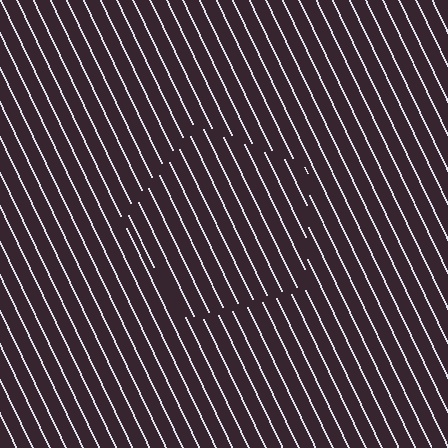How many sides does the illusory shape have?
5 sides — the line-ends trace a pentagon.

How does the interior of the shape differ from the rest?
The interior of the shape contains the same grating, shifted by half a period — the contour is defined by the phase discontinuity where line-ends from the inner and outer gratings abut.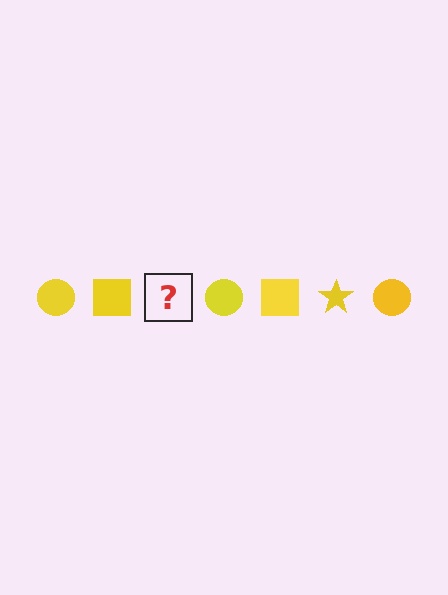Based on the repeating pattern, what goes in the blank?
The blank should be a yellow star.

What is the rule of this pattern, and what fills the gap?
The rule is that the pattern cycles through circle, square, star shapes in yellow. The gap should be filled with a yellow star.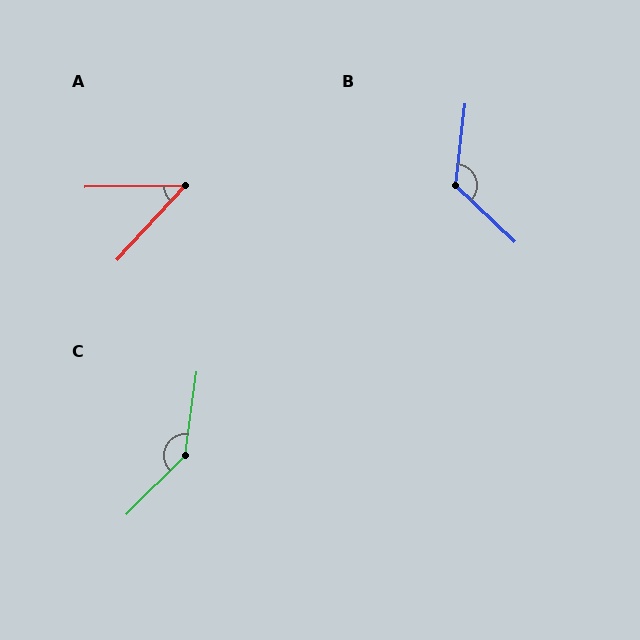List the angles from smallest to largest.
A (46°), B (127°), C (143°).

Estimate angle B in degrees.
Approximately 127 degrees.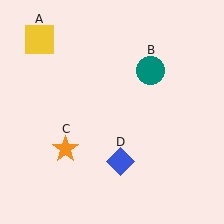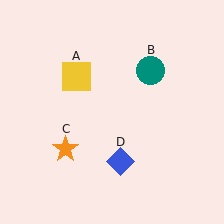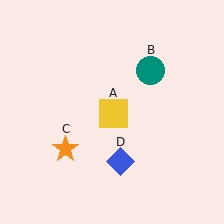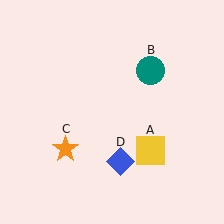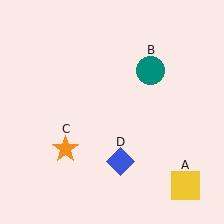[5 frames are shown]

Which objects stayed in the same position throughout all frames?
Teal circle (object B) and orange star (object C) and blue diamond (object D) remained stationary.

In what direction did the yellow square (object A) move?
The yellow square (object A) moved down and to the right.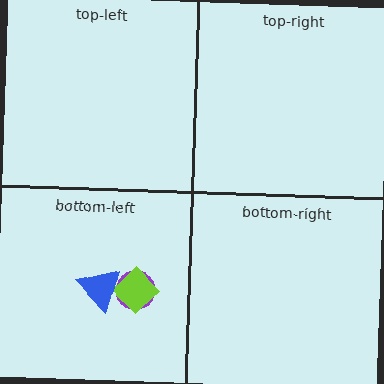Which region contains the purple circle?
The bottom-left region.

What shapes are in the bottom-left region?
The purple circle, the lime diamond, the blue triangle.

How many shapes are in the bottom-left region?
3.